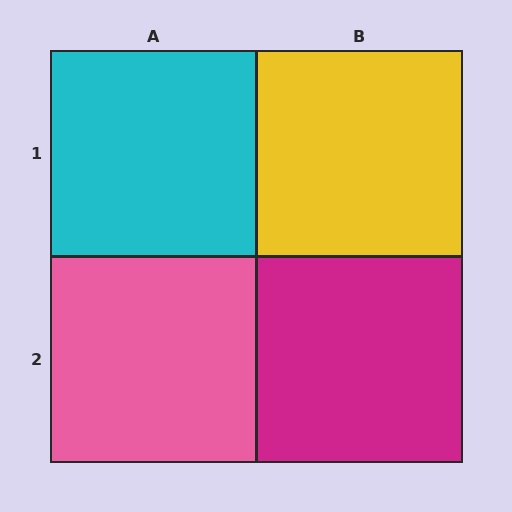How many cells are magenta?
1 cell is magenta.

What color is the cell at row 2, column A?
Pink.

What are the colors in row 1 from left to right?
Cyan, yellow.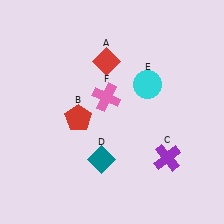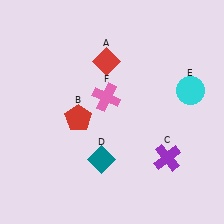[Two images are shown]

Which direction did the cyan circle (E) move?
The cyan circle (E) moved right.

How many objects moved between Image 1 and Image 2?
1 object moved between the two images.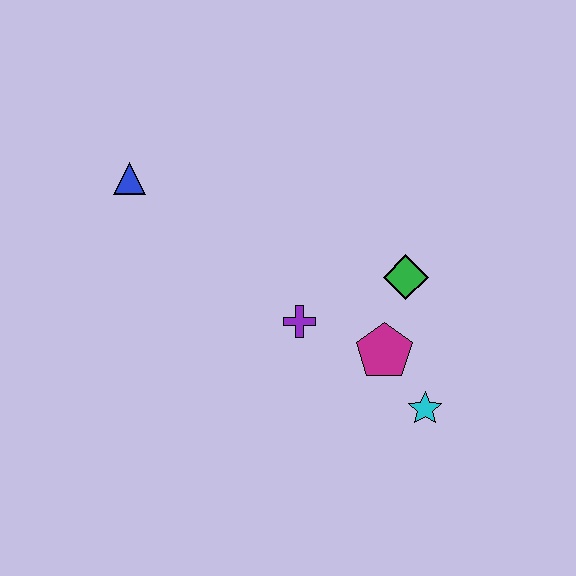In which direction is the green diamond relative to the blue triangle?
The green diamond is to the right of the blue triangle.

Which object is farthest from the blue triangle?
The cyan star is farthest from the blue triangle.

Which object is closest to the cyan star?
The magenta pentagon is closest to the cyan star.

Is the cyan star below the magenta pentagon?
Yes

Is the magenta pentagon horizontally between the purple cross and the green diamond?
Yes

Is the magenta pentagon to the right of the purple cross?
Yes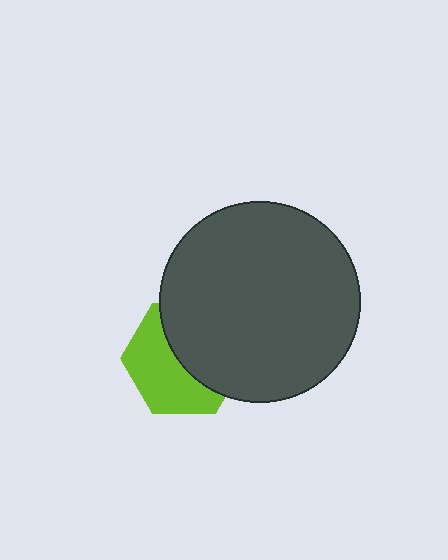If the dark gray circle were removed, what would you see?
You would see the complete lime hexagon.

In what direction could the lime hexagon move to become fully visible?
The lime hexagon could move toward the lower-left. That would shift it out from behind the dark gray circle entirely.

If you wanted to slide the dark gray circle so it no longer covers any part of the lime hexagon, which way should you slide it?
Slide it toward the upper-right — that is the most direct way to separate the two shapes.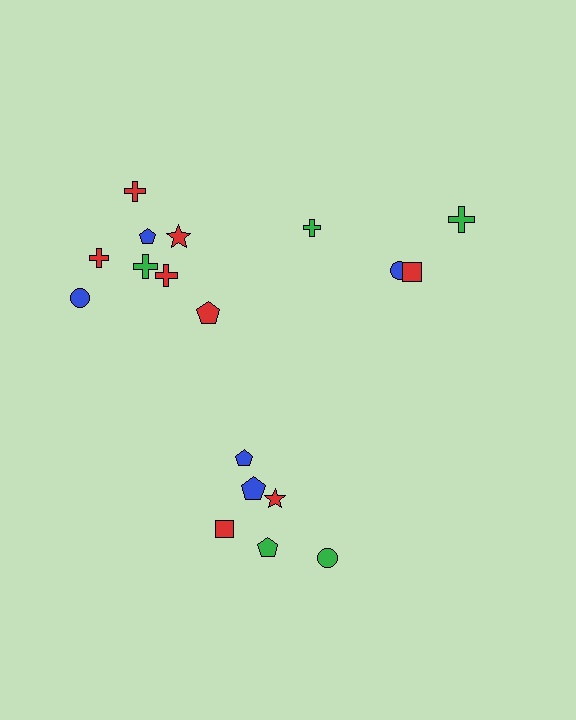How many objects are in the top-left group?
There are 8 objects.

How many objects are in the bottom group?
There are 6 objects.